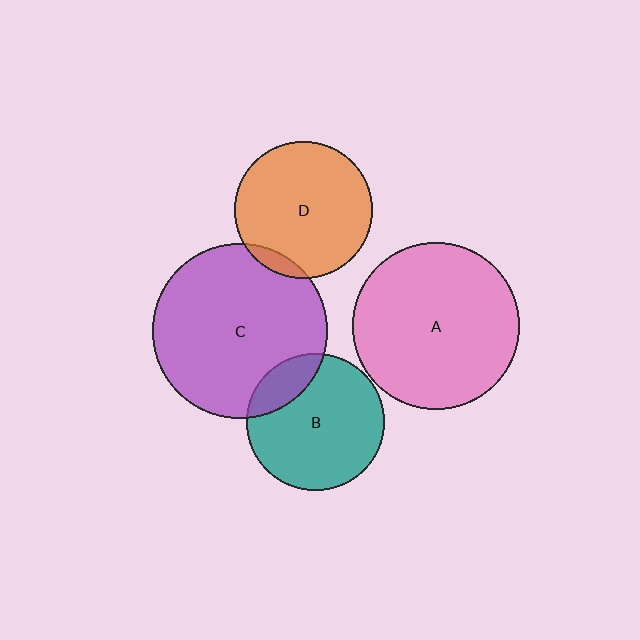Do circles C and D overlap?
Yes.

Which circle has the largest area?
Circle C (purple).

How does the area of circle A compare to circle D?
Approximately 1.5 times.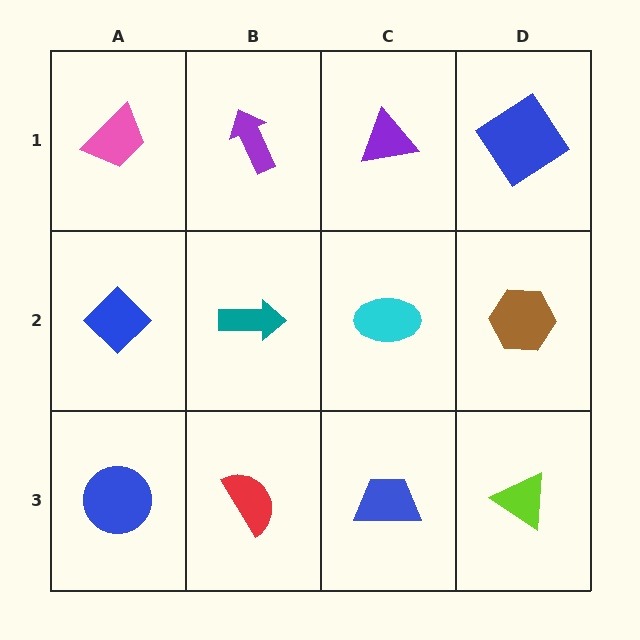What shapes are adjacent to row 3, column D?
A brown hexagon (row 2, column D), a blue trapezoid (row 3, column C).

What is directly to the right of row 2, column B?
A cyan ellipse.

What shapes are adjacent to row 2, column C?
A purple triangle (row 1, column C), a blue trapezoid (row 3, column C), a teal arrow (row 2, column B), a brown hexagon (row 2, column D).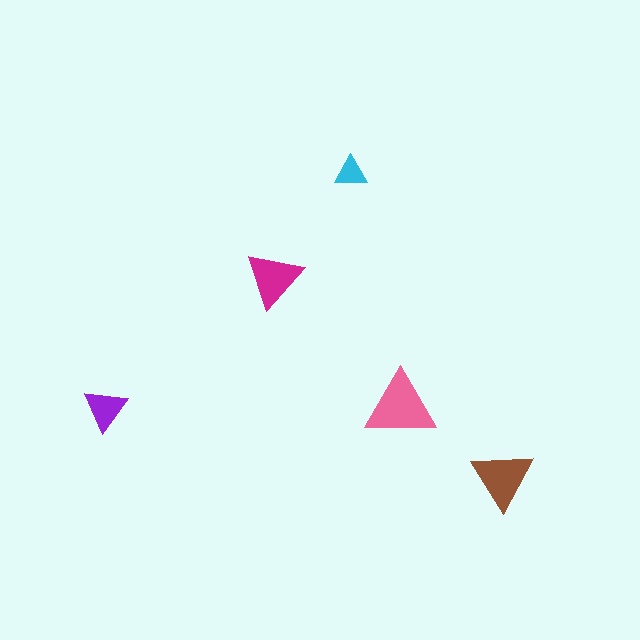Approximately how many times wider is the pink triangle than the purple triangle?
About 1.5 times wider.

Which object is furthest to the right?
The brown triangle is rightmost.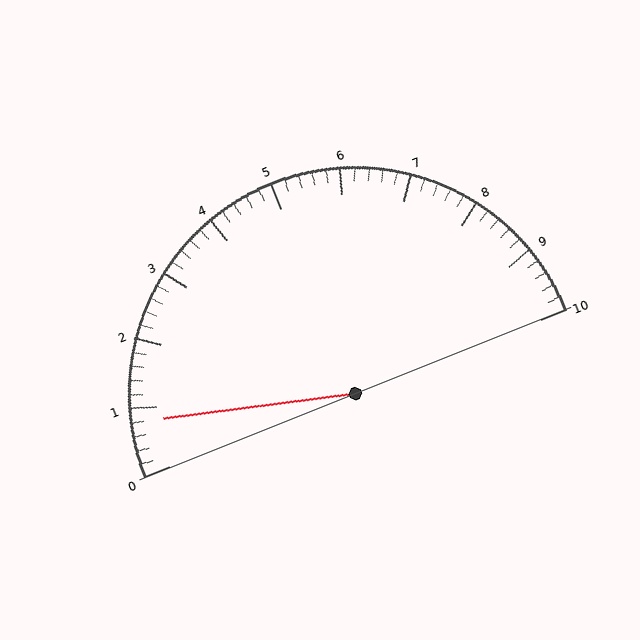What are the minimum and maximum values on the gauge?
The gauge ranges from 0 to 10.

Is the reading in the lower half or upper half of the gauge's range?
The reading is in the lower half of the range (0 to 10).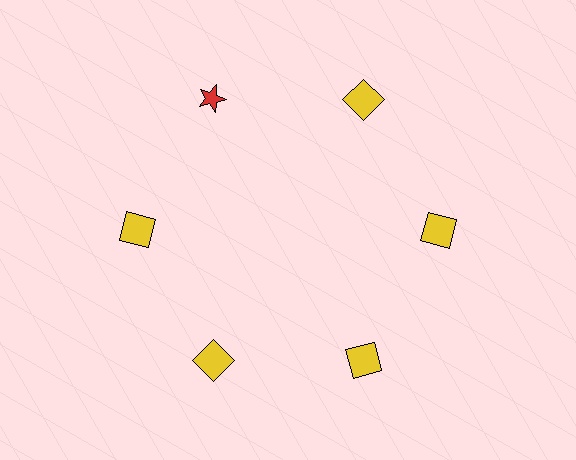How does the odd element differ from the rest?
It differs in both color (red instead of yellow) and shape (star instead of square).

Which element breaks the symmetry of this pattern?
The red star at roughly the 11 o'clock position breaks the symmetry. All other shapes are yellow squares.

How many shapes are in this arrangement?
There are 6 shapes arranged in a ring pattern.